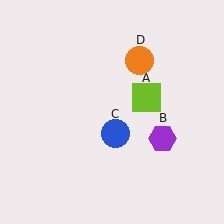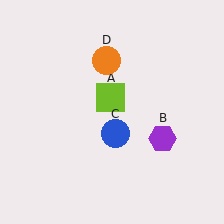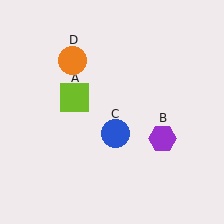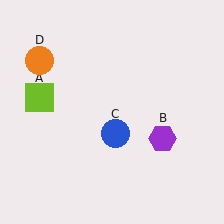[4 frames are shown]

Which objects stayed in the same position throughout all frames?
Purple hexagon (object B) and blue circle (object C) remained stationary.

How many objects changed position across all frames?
2 objects changed position: lime square (object A), orange circle (object D).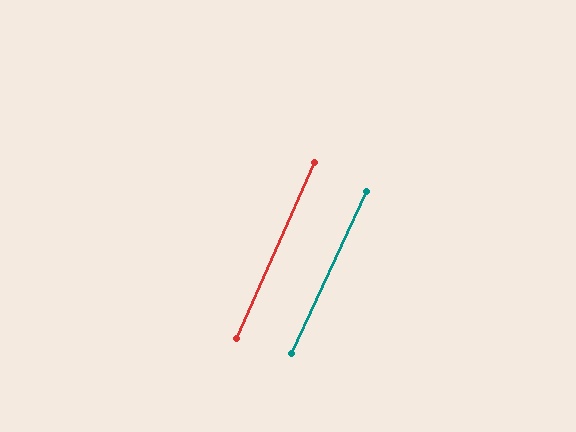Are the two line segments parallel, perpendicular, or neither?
Parallel — their directions differ by only 1.2°.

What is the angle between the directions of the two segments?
Approximately 1 degree.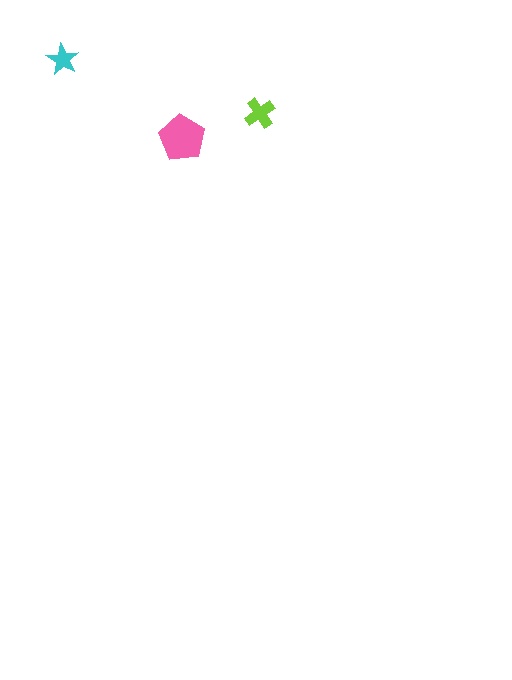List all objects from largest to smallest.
The pink pentagon, the lime cross, the cyan star.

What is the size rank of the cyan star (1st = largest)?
3rd.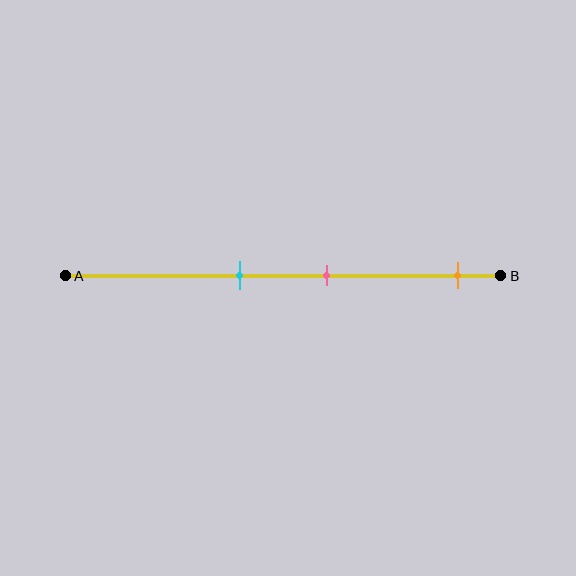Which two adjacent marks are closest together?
The cyan and pink marks are the closest adjacent pair.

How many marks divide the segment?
There are 3 marks dividing the segment.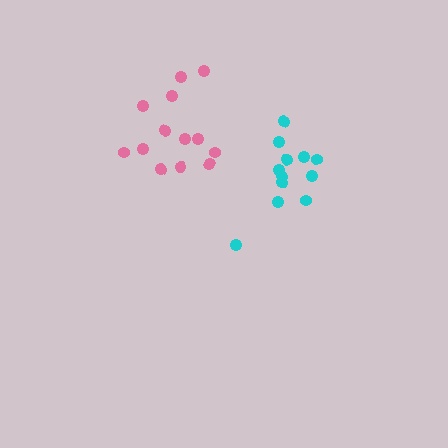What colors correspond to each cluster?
The clusters are colored: pink, cyan.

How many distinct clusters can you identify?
There are 2 distinct clusters.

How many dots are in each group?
Group 1: 13 dots, Group 2: 12 dots (25 total).